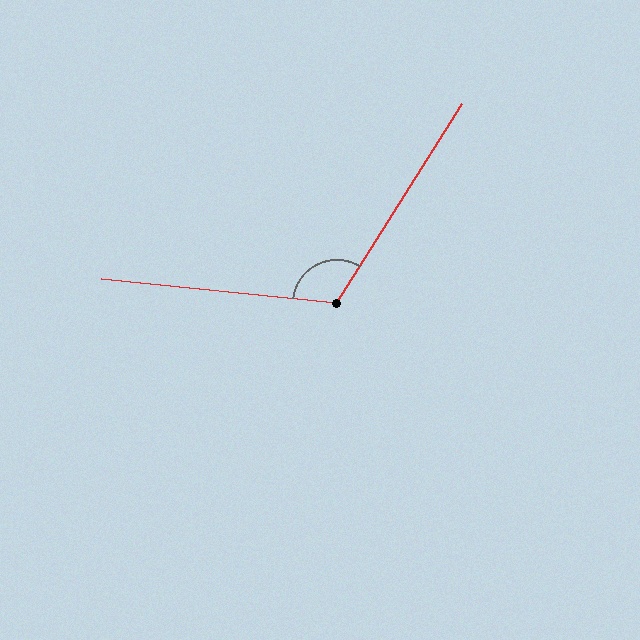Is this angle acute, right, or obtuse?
It is obtuse.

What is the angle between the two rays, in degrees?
Approximately 116 degrees.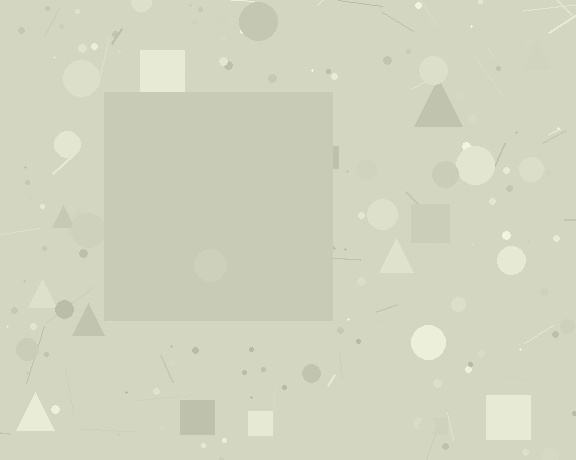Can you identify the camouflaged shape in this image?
The camouflaged shape is a square.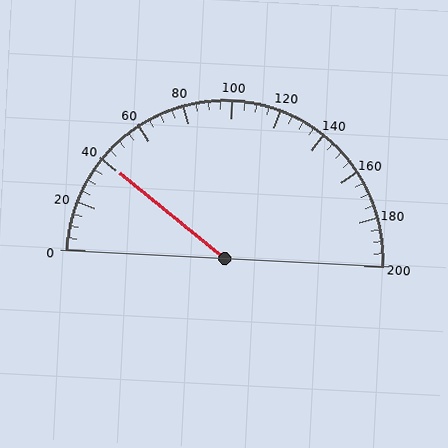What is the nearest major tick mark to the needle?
The nearest major tick mark is 40.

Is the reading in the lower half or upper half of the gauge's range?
The reading is in the lower half of the range (0 to 200).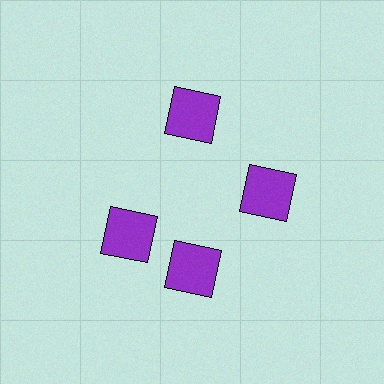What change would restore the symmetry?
The symmetry would be restored by rotating it back into even spacing with its neighbors so that all 4 squares sit at equal angles and equal distance from the center.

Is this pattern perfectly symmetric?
No. The 4 purple squares are arranged in a ring, but one element near the 9 o'clock position is rotated out of alignment along the ring, breaking the 4-fold rotational symmetry.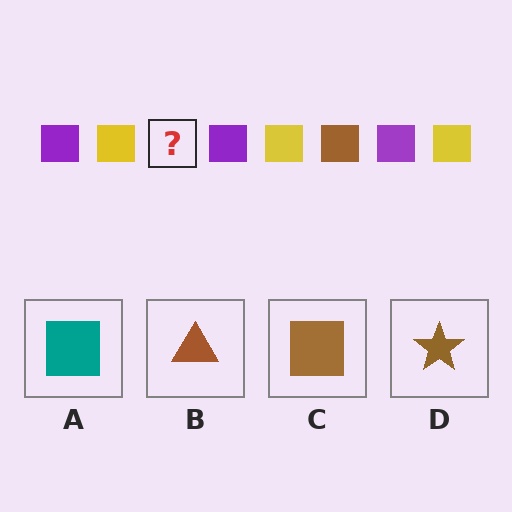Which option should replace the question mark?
Option C.